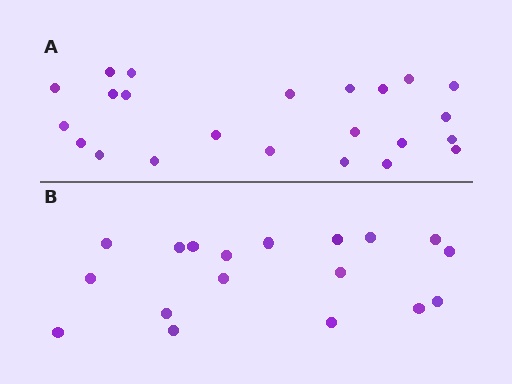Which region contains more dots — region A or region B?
Region A (the top region) has more dots.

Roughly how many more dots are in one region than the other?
Region A has about 5 more dots than region B.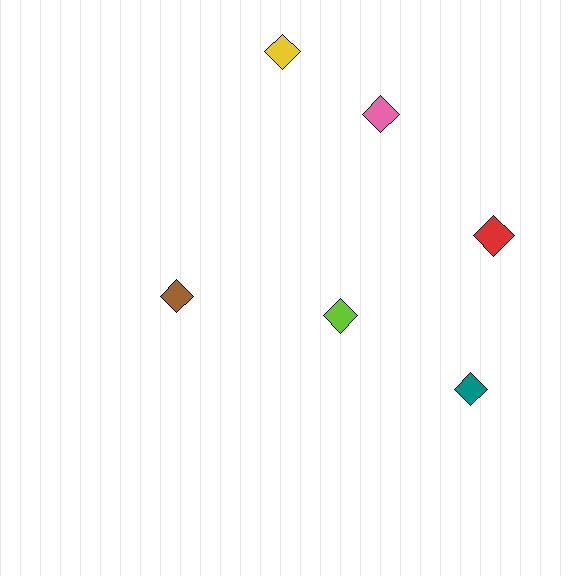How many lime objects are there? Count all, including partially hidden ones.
There is 1 lime object.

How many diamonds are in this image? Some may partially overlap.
There are 6 diamonds.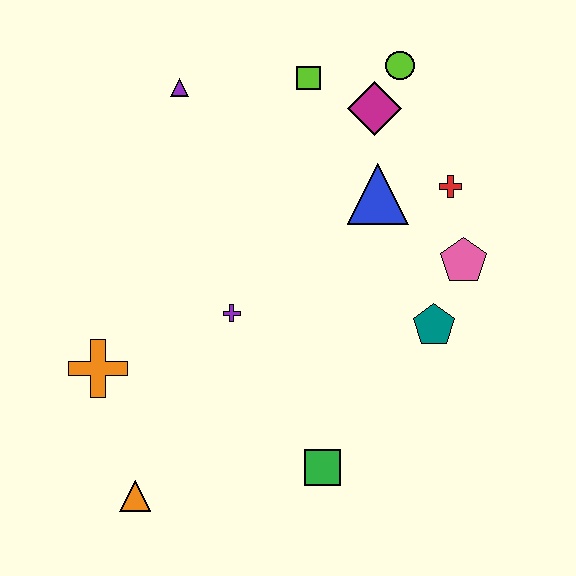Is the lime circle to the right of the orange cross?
Yes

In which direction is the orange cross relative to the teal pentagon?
The orange cross is to the left of the teal pentagon.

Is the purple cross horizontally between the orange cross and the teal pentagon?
Yes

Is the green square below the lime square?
Yes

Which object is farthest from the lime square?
The orange triangle is farthest from the lime square.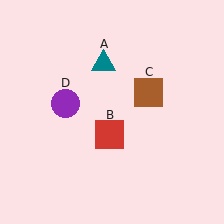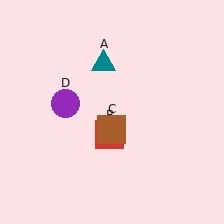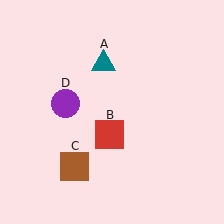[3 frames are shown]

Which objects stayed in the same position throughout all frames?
Teal triangle (object A) and red square (object B) and purple circle (object D) remained stationary.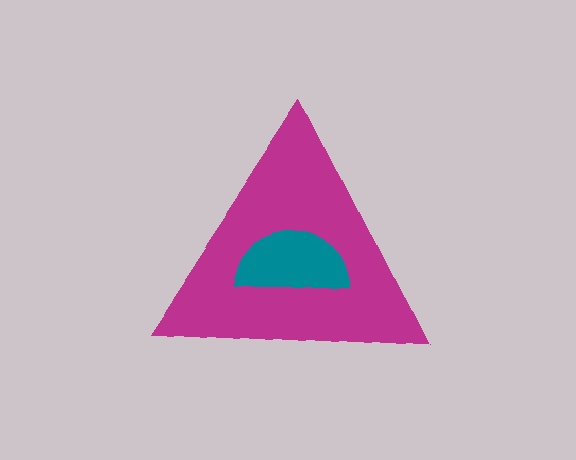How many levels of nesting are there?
2.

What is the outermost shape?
The magenta triangle.